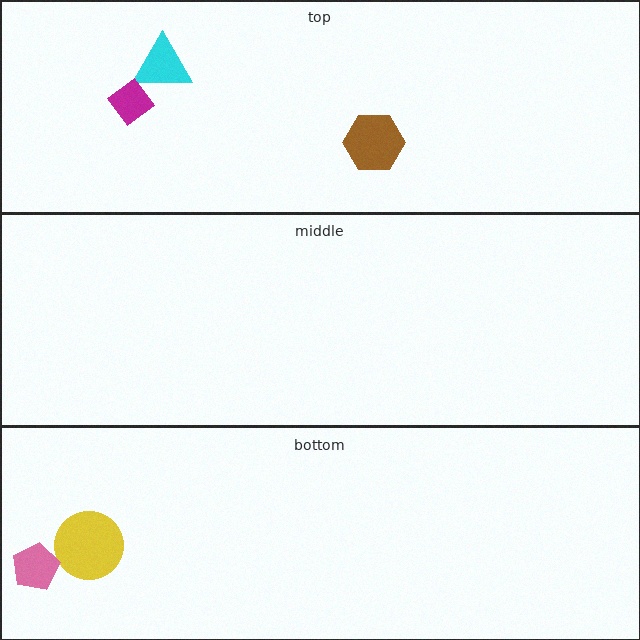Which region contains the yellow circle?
The bottom region.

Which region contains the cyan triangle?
The top region.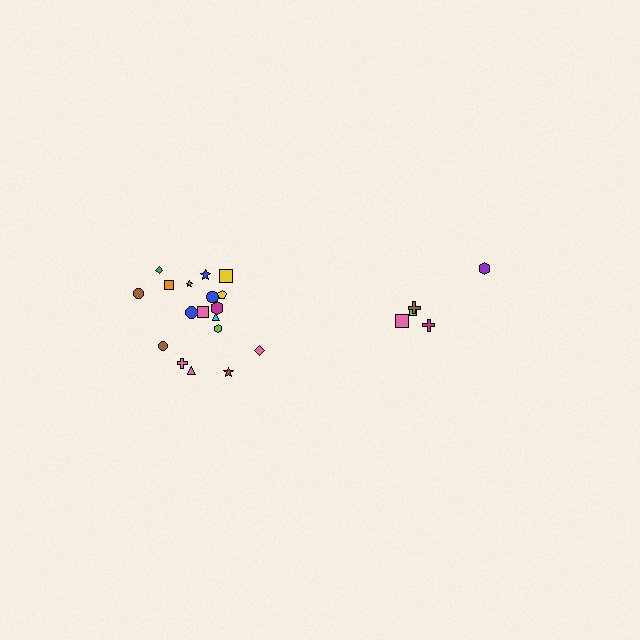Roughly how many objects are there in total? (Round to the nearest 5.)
Roughly 25 objects in total.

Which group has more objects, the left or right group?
The left group.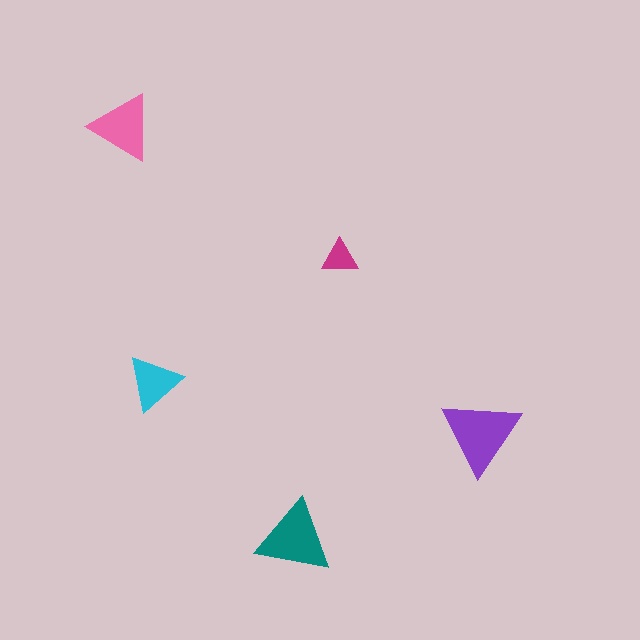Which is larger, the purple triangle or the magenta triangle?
The purple one.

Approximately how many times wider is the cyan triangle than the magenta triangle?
About 1.5 times wider.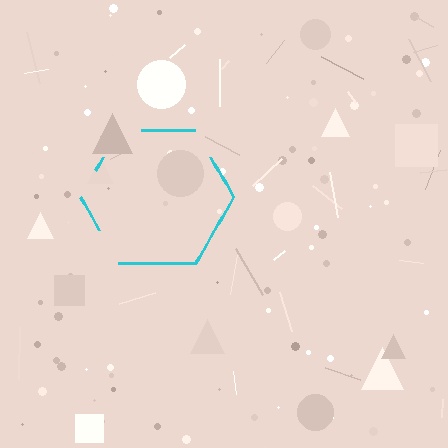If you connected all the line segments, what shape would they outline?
They would outline a hexagon.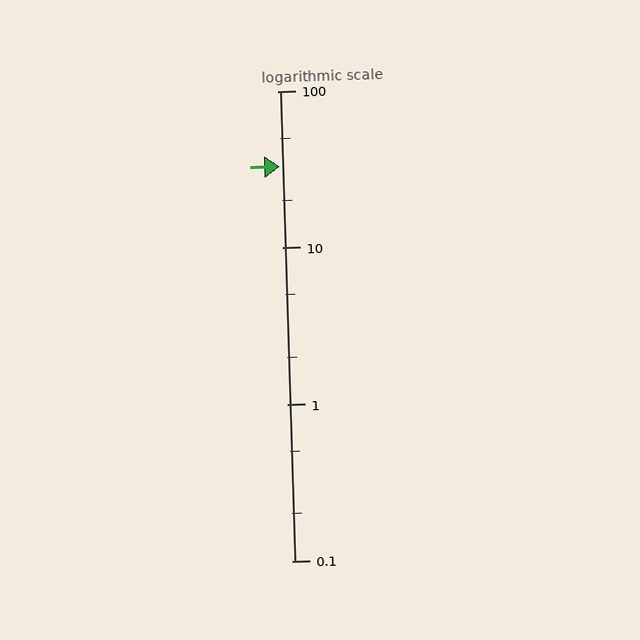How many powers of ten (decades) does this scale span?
The scale spans 3 decades, from 0.1 to 100.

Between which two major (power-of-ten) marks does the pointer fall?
The pointer is between 10 and 100.